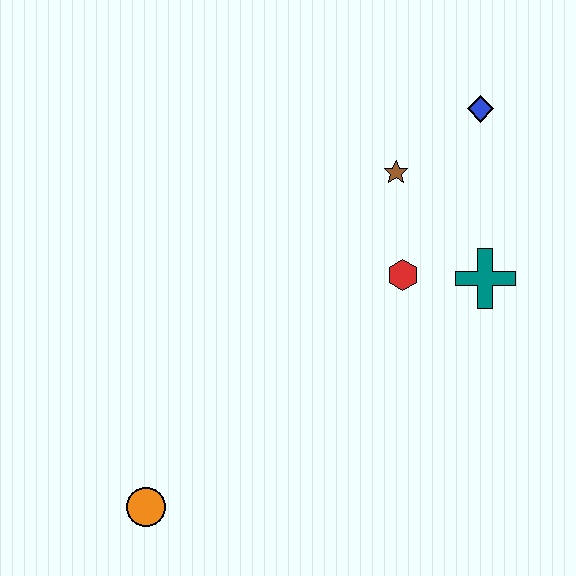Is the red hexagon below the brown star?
Yes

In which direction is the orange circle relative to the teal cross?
The orange circle is to the left of the teal cross.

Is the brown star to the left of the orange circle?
No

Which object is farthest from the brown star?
The orange circle is farthest from the brown star.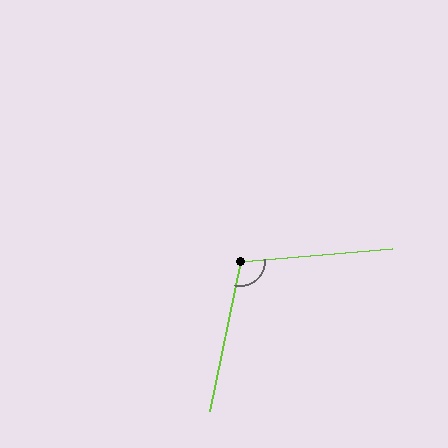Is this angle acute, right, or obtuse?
It is obtuse.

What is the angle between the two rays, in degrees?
Approximately 106 degrees.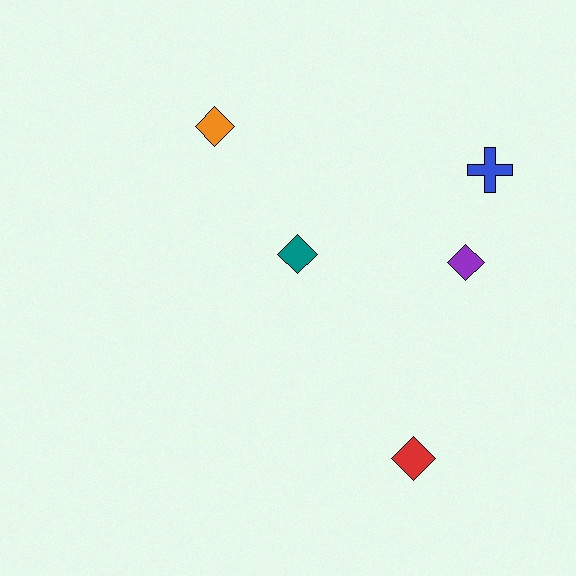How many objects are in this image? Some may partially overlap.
There are 5 objects.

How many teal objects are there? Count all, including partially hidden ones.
There is 1 teal object.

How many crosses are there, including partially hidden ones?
There is 1 cross.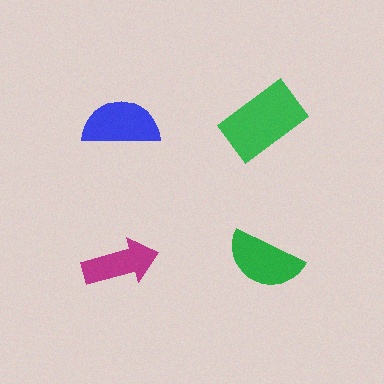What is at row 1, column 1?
A blue semicircle.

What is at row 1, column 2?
A green rectangle.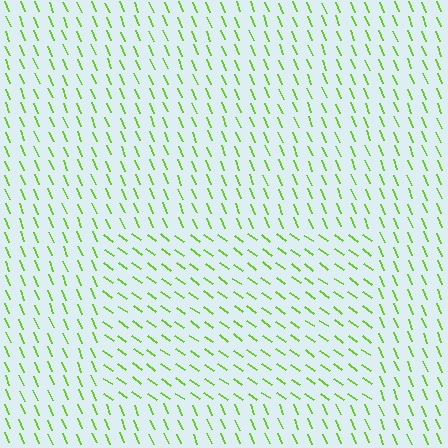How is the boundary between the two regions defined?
The boundary is defined purely by a change in line orientation (approximately 33 degrees difference). All lines are the same color and thickness.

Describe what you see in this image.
The image is filled with small lime line segments. A rectangle region in the image has lines oriented differently from the surrounding lines, creating a visible texture boundary.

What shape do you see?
I see a rectangle.